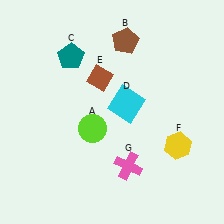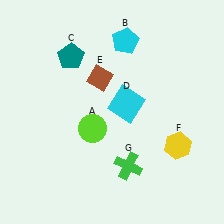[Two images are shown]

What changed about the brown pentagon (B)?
In Image 1, B is brown. In Image 2, it changed to cyan.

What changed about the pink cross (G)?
In Image 1, G is pink. In Image 2, it changed to green.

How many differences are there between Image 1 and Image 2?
There are 2 differences between the two images.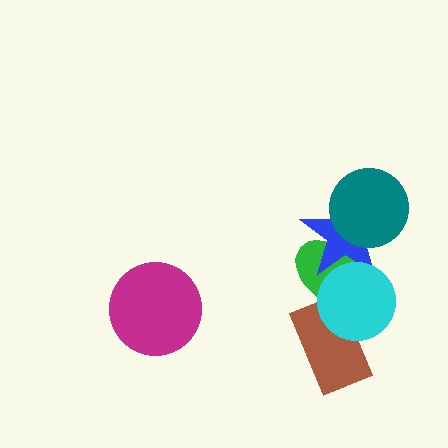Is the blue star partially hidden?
Yes, it is partially covered by another shape.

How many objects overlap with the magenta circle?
0 objects overlap with the magenta circle.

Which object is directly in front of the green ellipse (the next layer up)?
The blue star is directly in front of the green ellipse.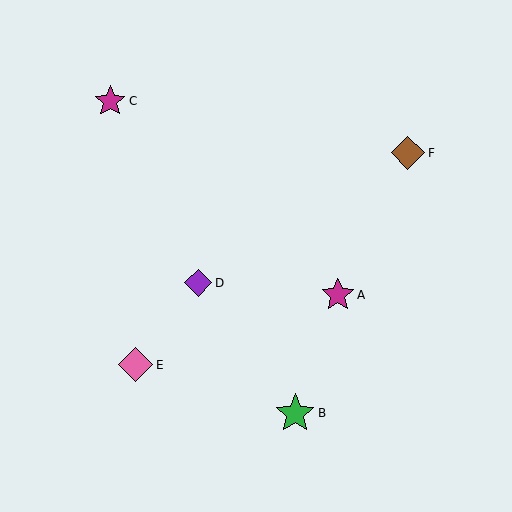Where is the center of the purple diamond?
The center of the purple diamond is at (198, 283).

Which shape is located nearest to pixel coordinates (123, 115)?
The magenta star (labeled C) at (110, 101) is nearest to that location.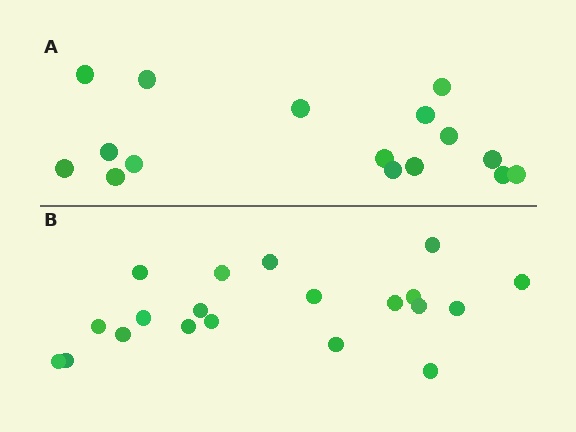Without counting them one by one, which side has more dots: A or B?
Region B (the bottom region) has more dots.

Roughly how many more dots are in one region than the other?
Region B has about 4 more dots than region A.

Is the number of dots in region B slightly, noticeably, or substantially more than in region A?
Region B has noticeably more, but not dramatically so. The ratio is roughly 1.2 to 1.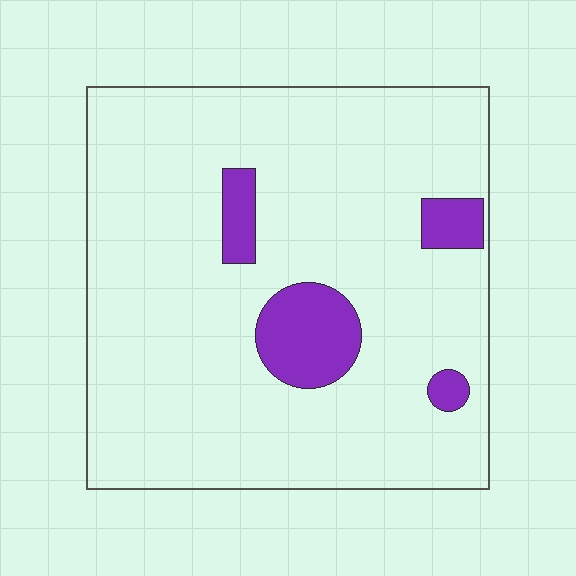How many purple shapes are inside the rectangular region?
4.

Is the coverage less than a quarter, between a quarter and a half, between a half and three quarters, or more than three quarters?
Less than a quarter.